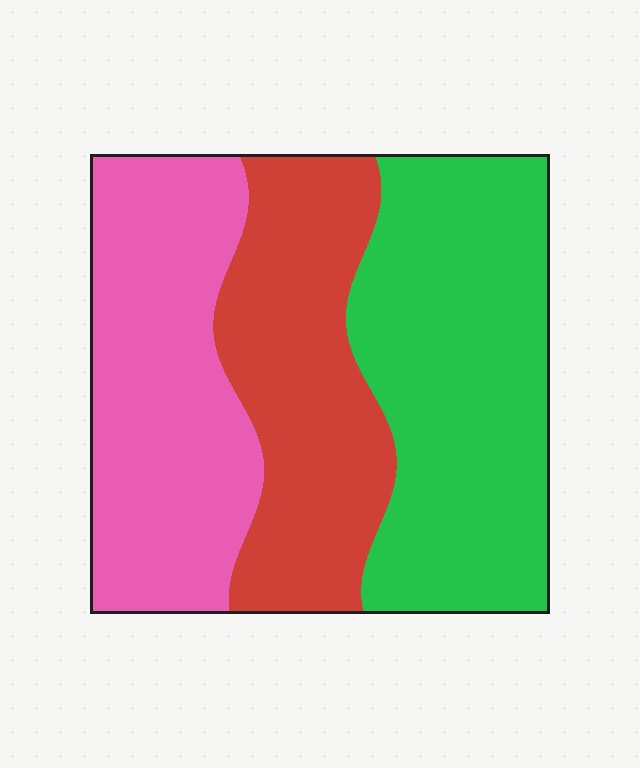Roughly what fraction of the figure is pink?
Pink covers 32% of the figure.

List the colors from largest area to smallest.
From largest to smallest: green, pink, red.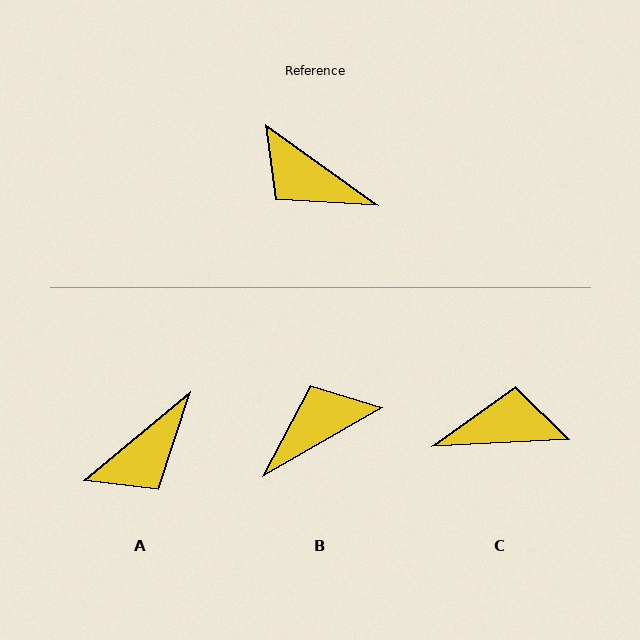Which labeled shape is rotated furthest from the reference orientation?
C, about 141 degrees away.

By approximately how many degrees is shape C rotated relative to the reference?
Approximately 141 degrees clockwise.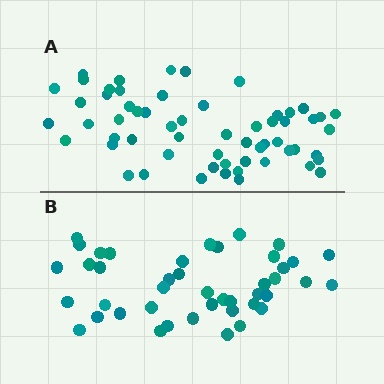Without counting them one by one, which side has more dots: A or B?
Region A (the top region) has more dots.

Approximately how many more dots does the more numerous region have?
Region A has approximately 15 more dots than region B.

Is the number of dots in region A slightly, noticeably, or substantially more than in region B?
Region A has noticeably more, but not dramatically so. The ratio is roughly 1.4 to 1.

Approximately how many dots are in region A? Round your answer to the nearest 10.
About 60 dots. (The exact count is 59, which rounds to 60.)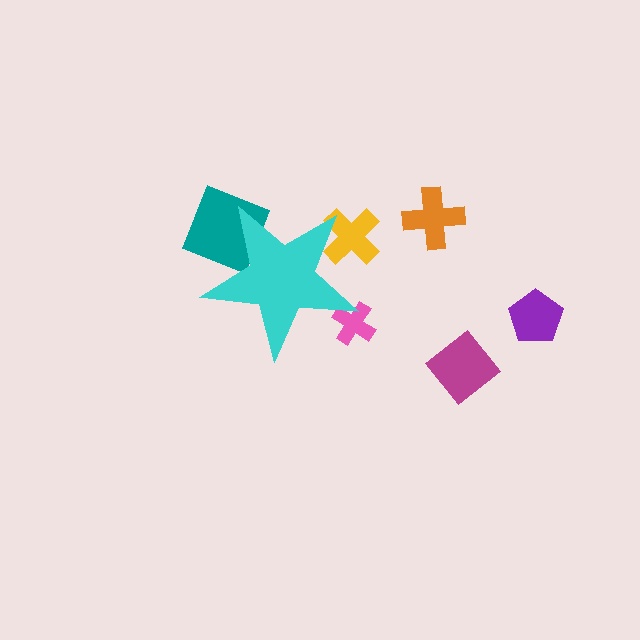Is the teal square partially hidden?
Yes, the teal square is partially hidden behind the cyan star.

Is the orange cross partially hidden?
No, the orange cross is fully visible.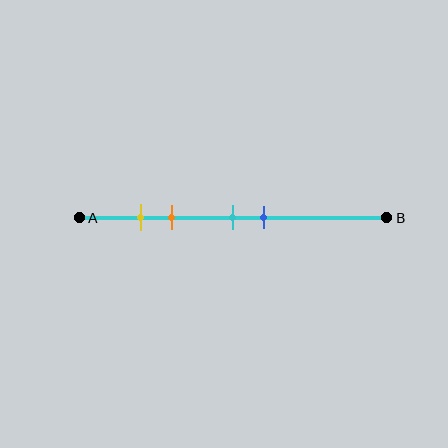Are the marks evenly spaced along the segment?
No, the marks are not evenly spaced.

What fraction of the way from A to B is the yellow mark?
The yellow mark is approximately 20% (0.2) of the way from A to B.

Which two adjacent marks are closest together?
The yellow and orange marks are the closest adjacent pair.